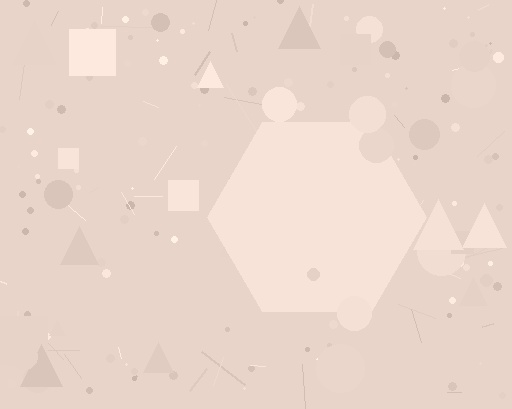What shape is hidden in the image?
A hexagon is hidden in the image.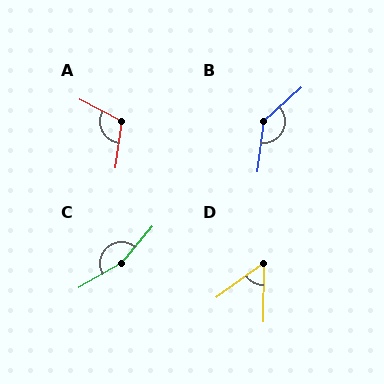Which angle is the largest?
C, at approximately 161 degrees.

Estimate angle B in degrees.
Approximately 139 degrees.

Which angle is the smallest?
D, at approximately 54 degrees.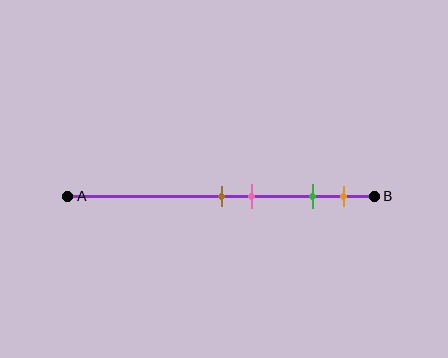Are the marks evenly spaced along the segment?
No, the marks are not evenly spaced.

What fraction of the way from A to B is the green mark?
The green mark is approximately 80% (0.8) of the way from A to B.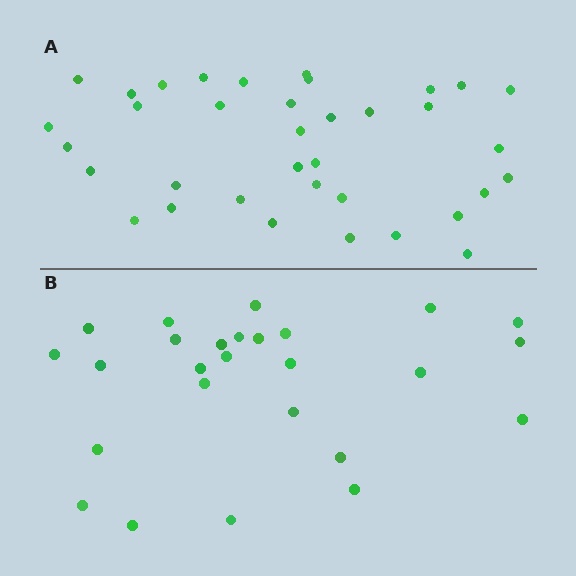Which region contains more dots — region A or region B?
Region A (the top region) has more dots.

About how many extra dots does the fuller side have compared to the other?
Region A has roughly 10 or so more dots than region B.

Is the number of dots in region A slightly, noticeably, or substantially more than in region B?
Region A has noticeably more, but not dramatically so. The ratio is roughly 1.4 to 1.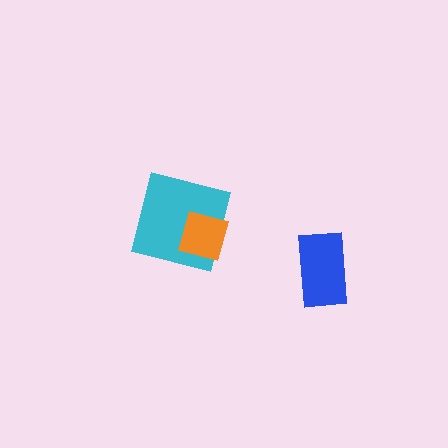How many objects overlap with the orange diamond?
1 object overlaps with the orange diamond.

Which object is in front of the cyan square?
The orange diamond is in front of the cyan square.